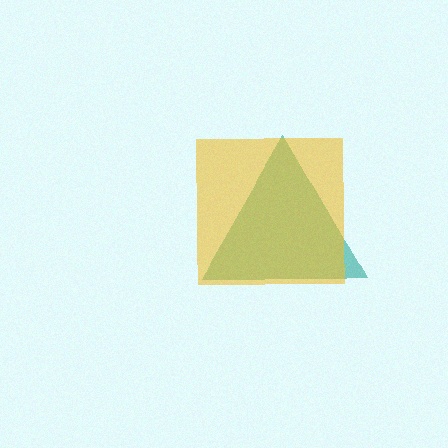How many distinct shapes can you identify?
There are 2 distinct shapes: a teal triangle, a yellow square.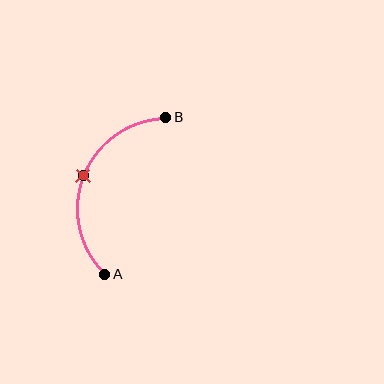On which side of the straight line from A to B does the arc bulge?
The arc bulges to the left of the straight line connecting A and B.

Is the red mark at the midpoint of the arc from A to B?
Yes. The red mark lies on the arc at equal arc-length from both A and B — it is the arc midpoint.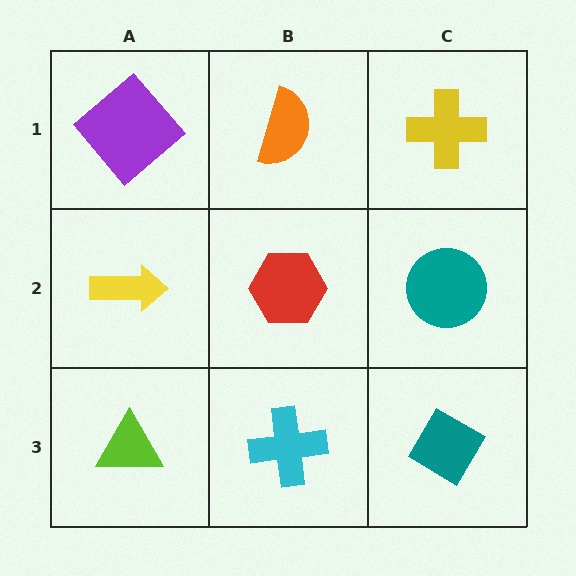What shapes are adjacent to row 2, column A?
A purple diamond (row 1, column A), a lime triangle (row 3, column A), a red hexagon (row 2, column B).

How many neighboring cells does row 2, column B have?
4.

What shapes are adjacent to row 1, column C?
A teal circle (row 2, column C), an orange semicircle (row 1, column B).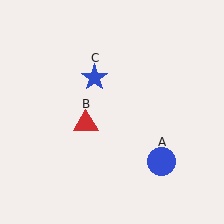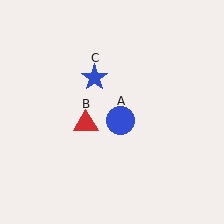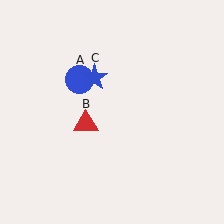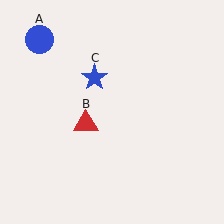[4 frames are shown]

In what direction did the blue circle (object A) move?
The blue circle (object A) moved up and to the left.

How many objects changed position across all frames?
1 object changed position: blue circle (object A).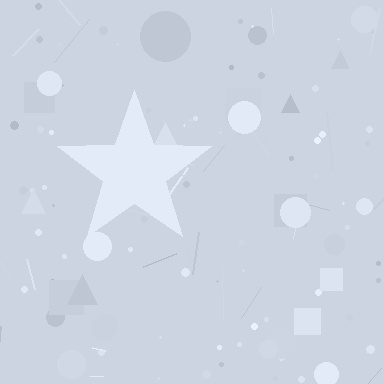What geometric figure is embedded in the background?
A star is embedded in the background.